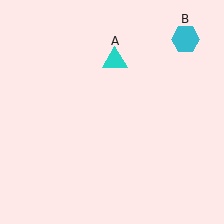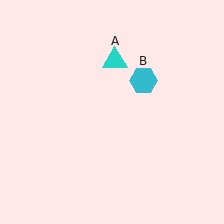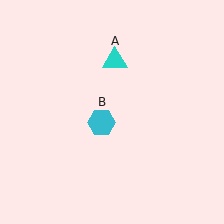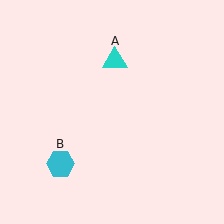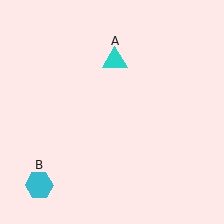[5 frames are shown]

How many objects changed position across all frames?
1 object changed position: cyan hexagon (object B).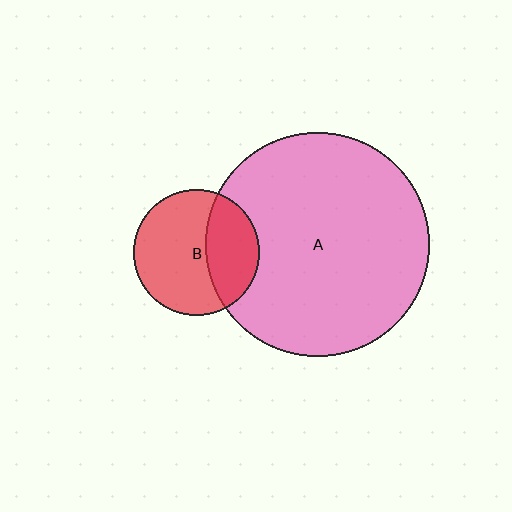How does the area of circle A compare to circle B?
Approximately 3.1 times.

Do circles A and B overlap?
Yes.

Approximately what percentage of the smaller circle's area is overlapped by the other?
Approximately 35%.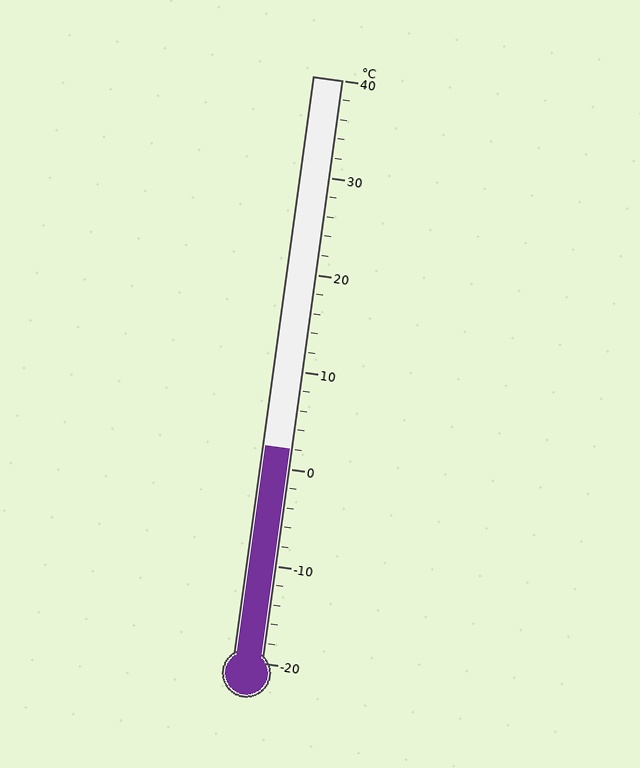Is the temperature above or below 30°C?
The temperature is below 30°C.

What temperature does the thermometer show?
The thermometer shows approximately 2°C.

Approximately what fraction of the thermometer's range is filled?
The thermometer is filled to approximately 35% of its range.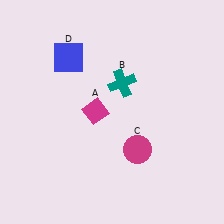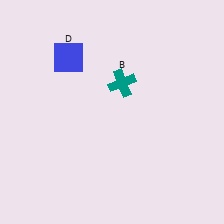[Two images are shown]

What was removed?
The magenta circle (C), the magenta diamond (A) were removed in Image 2.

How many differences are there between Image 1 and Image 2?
There are 2 differences between the two images.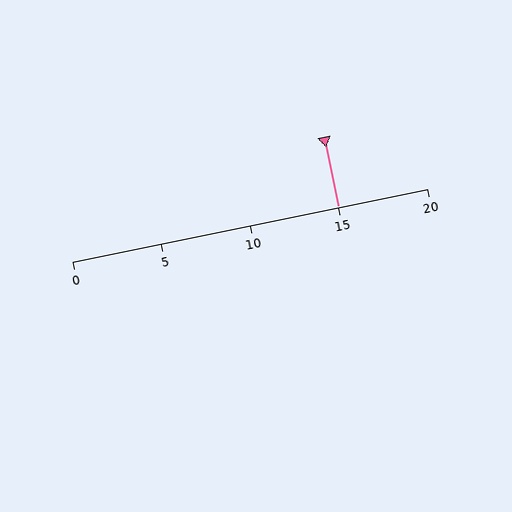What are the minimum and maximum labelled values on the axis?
The axis runs from 0 to 20.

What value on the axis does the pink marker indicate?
The marker indicates approximately 15.